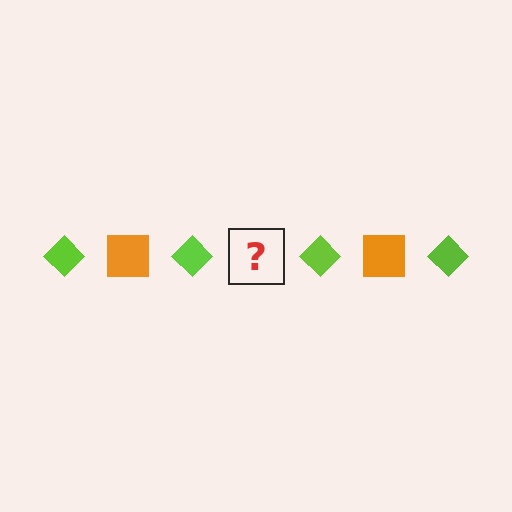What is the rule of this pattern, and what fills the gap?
The rule is that the pattern alternates between lime diamond and orange square. The gap should be filled with an orange square.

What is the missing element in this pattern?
The missing element is an orange square.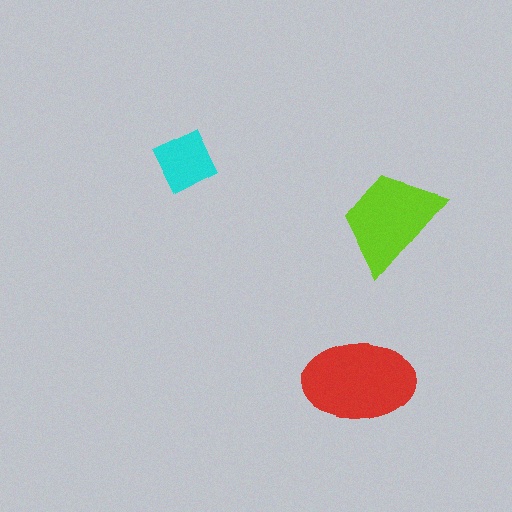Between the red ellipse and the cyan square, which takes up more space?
The red ellipse.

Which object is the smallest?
The cyan square.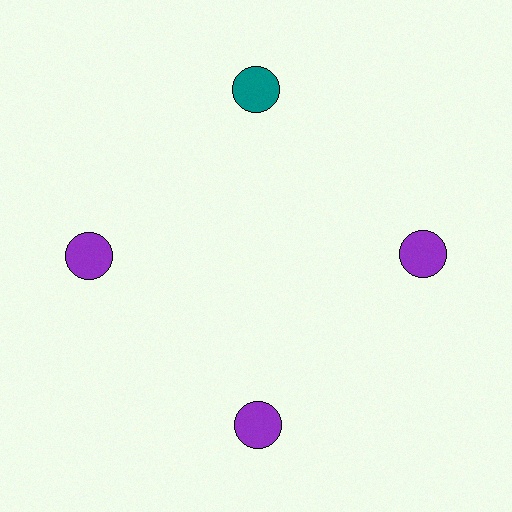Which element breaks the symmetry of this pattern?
The teal circle at roughly the 12 o'clock position breaks the symmetry. All other shapes are purple circles.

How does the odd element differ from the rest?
It has a different color: teal instead of purple.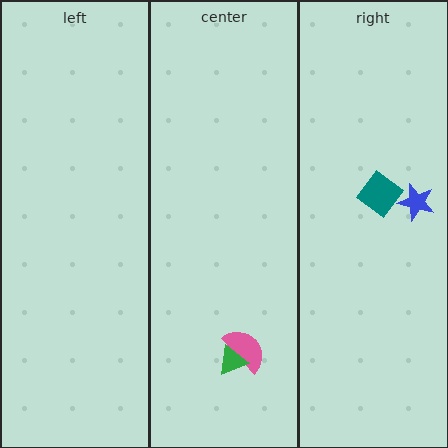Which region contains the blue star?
The right region.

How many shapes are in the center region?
2.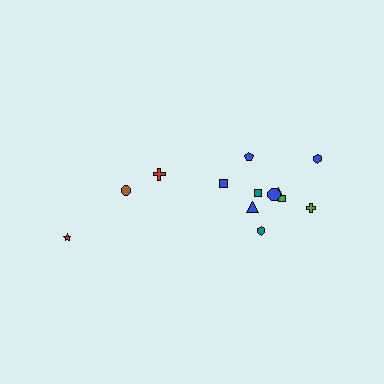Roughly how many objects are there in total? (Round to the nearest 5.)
Roughly 15 objects in total.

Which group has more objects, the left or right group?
The right group.